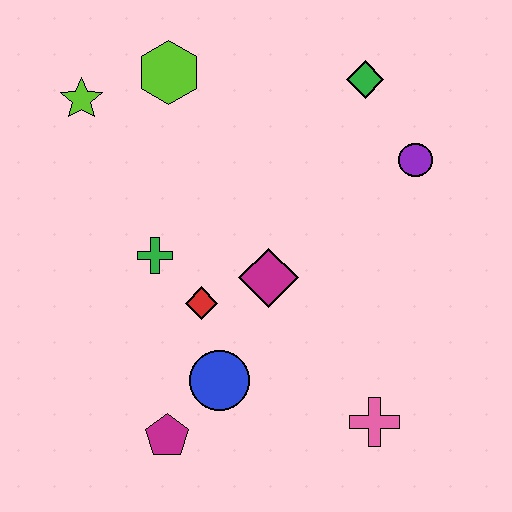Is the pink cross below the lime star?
Yes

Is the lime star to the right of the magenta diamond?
No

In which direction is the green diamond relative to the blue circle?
The green diamond is above the blue circle.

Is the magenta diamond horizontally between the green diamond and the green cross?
Yes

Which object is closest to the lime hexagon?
The lime star is closest to the lime hexagon.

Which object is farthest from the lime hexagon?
The pink cross is farthest from the lime hexagon.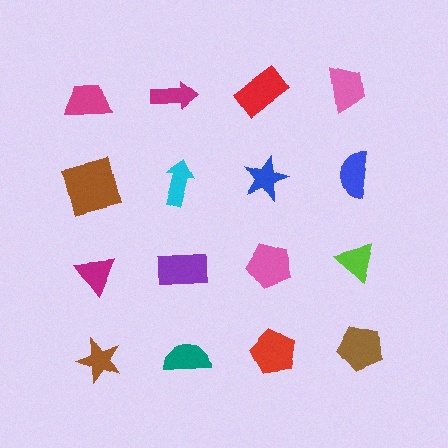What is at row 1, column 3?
A red rectangle.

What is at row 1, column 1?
A magenta trapezoid.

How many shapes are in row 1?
4 shapes.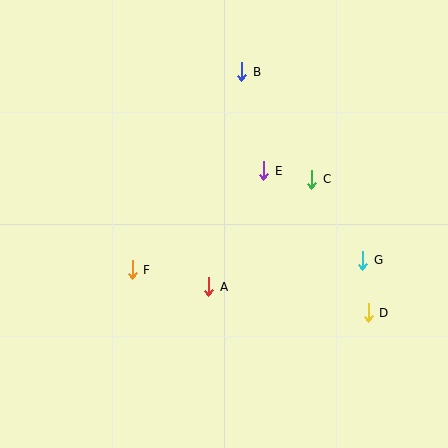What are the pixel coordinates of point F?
Point F is at (132, 270).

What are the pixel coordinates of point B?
Point B is at (242, 72).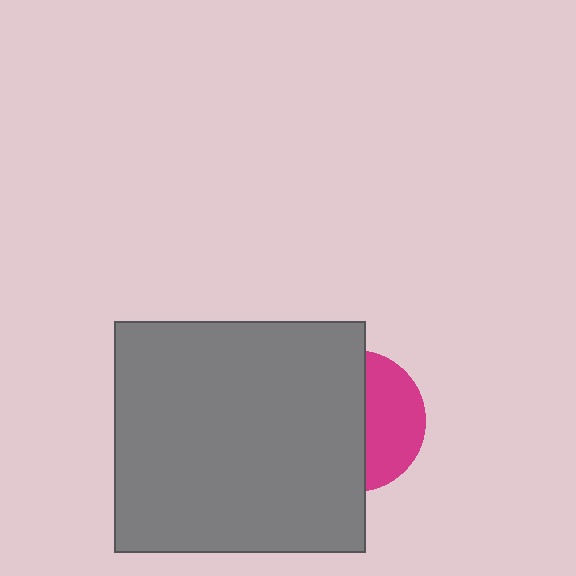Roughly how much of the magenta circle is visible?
A small part of it is visible (roughly 41%).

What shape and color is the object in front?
The object in front is a gray rectangle.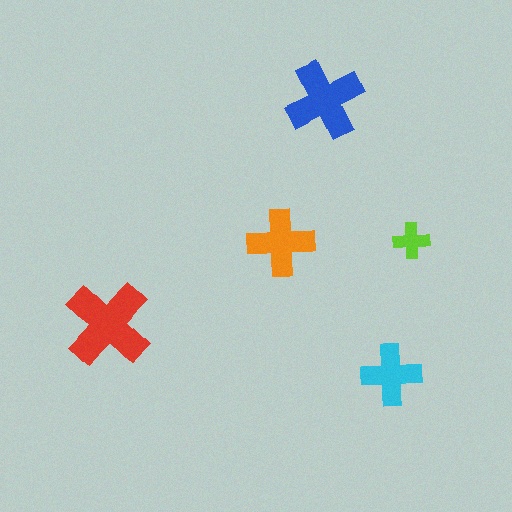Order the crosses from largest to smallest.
the red one, the blue one, the orange one, the cyan one, the lime one.